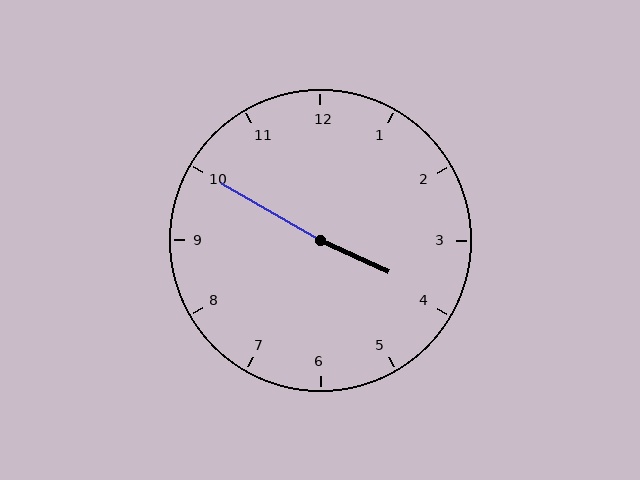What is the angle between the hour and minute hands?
Approximately 175 degrees.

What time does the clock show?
3:50.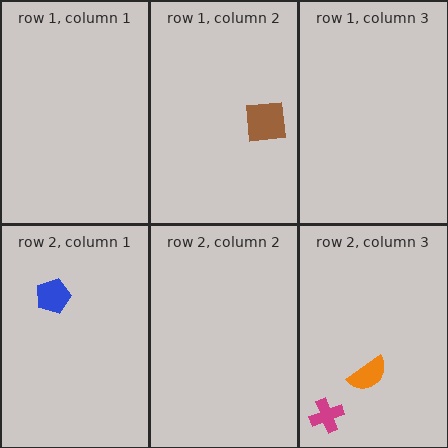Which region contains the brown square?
The row 1, column 2 region.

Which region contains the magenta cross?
The row 2, column 3 region.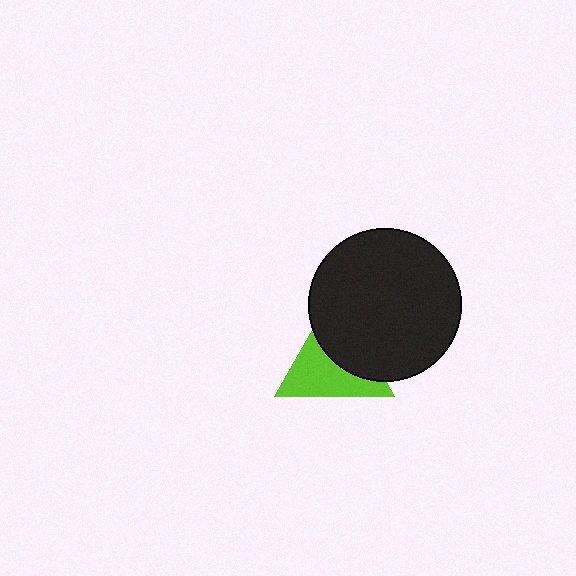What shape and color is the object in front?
The object in front is a black circle.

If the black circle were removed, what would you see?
You would see the complete lime triangle.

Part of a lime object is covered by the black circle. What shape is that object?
It is a triangle.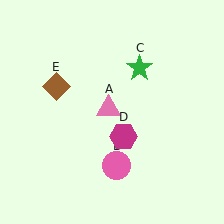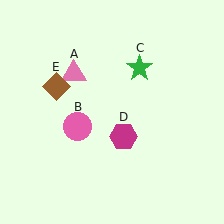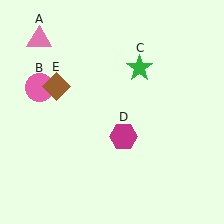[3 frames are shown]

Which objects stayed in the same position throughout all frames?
Green star (object C) and magenta hexagon (object D) and brown diamond (object E) remained stationary.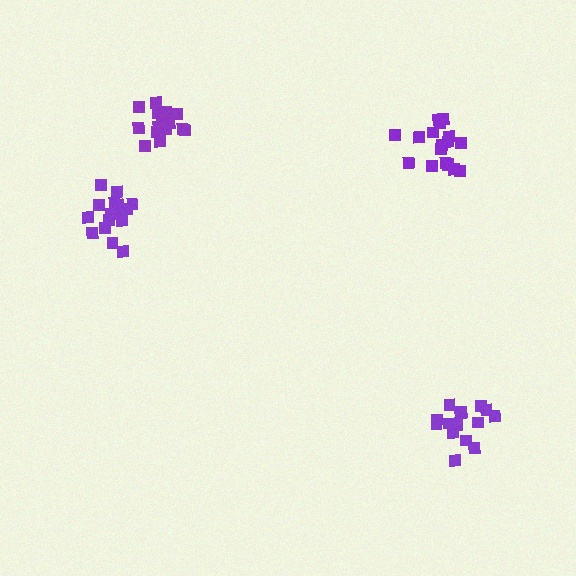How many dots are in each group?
Group 1: 17 dots, Group 2: 15 dots, Group 3: 17 dots, Group 4: 16 dots (65 total).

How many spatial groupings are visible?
There are 4 spatial groupings.